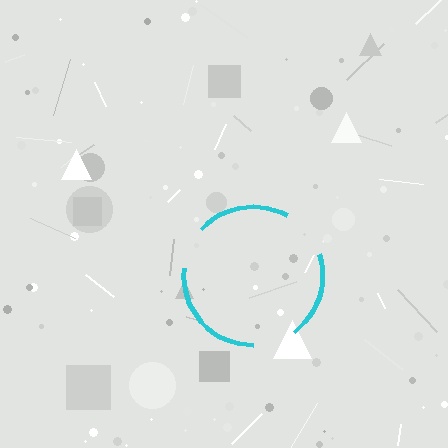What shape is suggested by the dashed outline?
The dashed outline suggests a circle.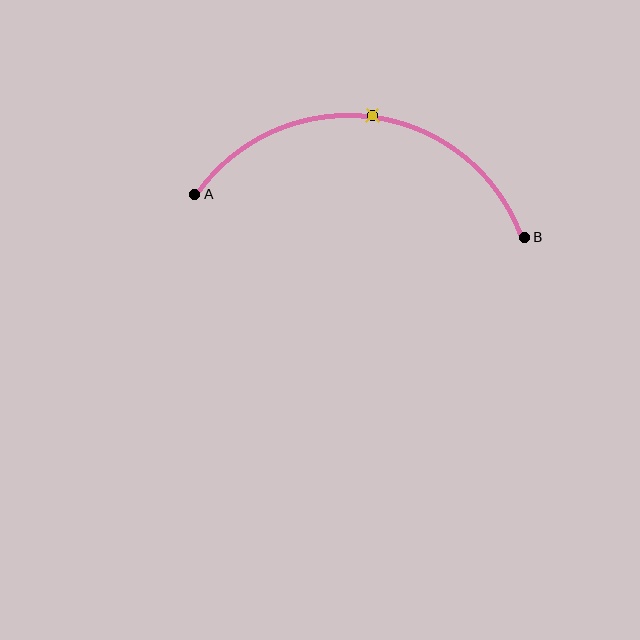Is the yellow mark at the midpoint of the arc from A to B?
Yes. The yellow mark lies on the arc at equal arc-length from both A and B — it is the arc midpoint.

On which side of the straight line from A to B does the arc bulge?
The arc bulges above the straight line connecting A and B.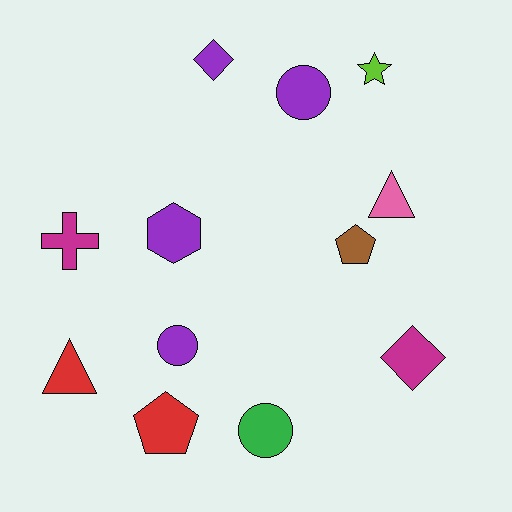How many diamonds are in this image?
There are 2 diamonds.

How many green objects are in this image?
There is 1 green object.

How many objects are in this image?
There are 12 objects.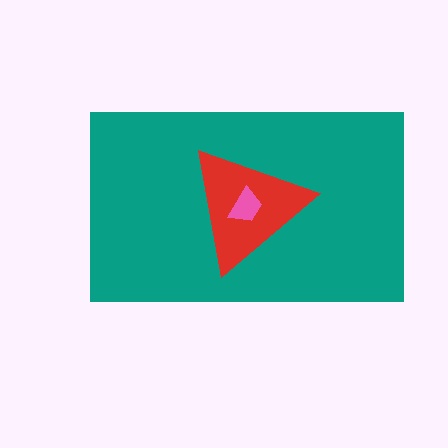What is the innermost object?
The pink trapezoid.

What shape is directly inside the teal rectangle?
The red triangle.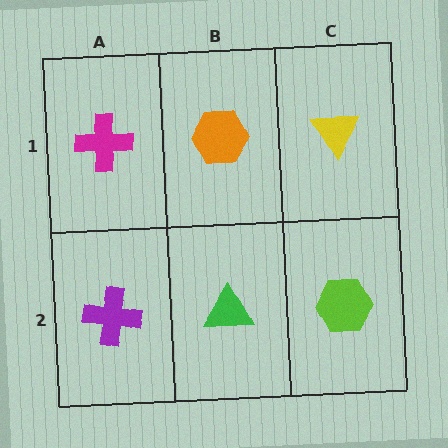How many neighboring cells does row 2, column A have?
2.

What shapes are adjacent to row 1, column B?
A green triangle (row 2, column B), a magenta cross (row 1, column A), a yellow triangle (row 1, column C).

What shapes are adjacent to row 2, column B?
An orange hexagon (row 1, column B), a purple cross (row 2, column A), a lime hexagon (row 2, column C).